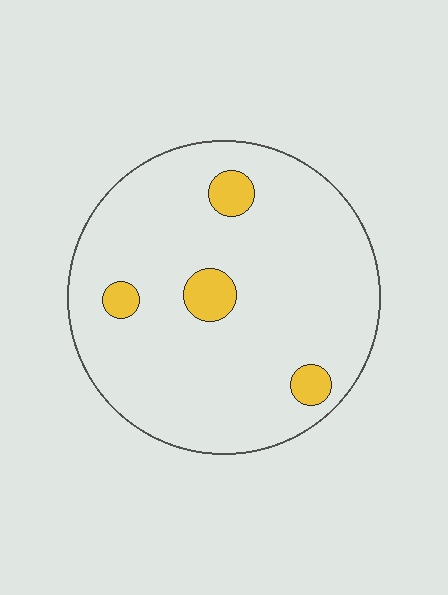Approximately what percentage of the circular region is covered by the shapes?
Approximately 10%.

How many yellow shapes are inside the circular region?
4.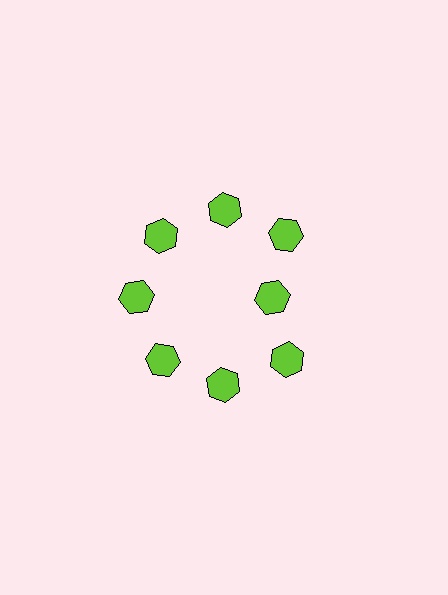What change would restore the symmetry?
The symmetry would be restored by moving it outward, back onto the ring so that all 8 hexagons sit at equal angles and equal distance from the center.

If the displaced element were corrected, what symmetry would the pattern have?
It would have 8-fold rotational symmetry — the pattern would map onto itself every 45 degrees.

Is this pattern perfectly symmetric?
No. The 8 lime hexagons are arranged in a ring, but one element near the 3 o'clock position is pulled inward toward the center, breaking the 8-fold rotational symmetry.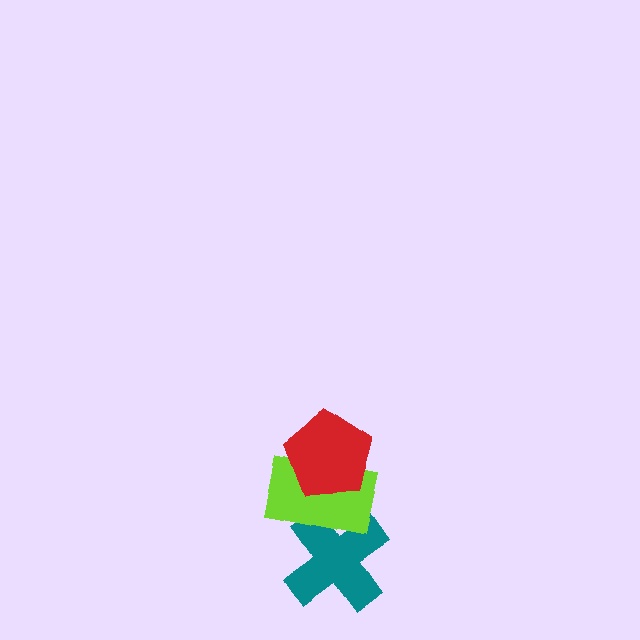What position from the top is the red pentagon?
The red pentagon is 1st from the top.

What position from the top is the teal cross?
The teal cross is 3rd from the top.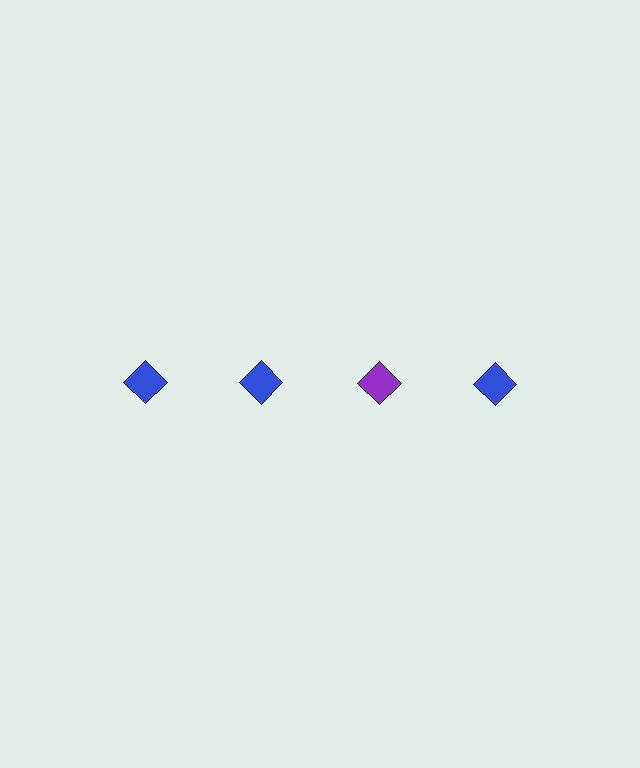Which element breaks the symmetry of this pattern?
The purple diamond in the top row, center column breaks the symmetry. All other shapes are blue diamonds.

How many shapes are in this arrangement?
There are 4 shapes arranged in a grid pattern.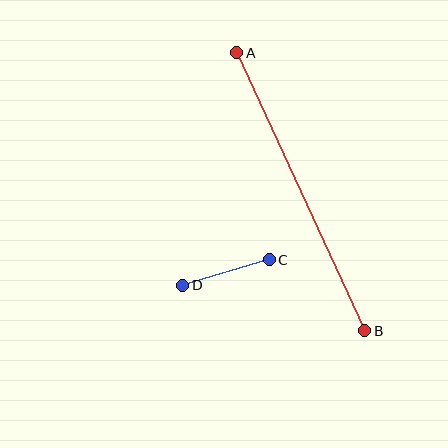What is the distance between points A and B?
The distance is approximately 306 pixels.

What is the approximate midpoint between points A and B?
The midpoint is at approximately (301, 192) pixels.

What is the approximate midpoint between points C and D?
The midpoint is at approximately (226, 273) pixels.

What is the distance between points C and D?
The distance is approximately 90 pixels.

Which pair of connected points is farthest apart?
Points A and B are farthest apart.